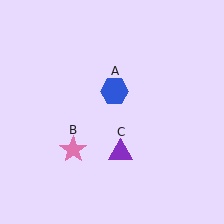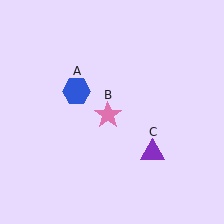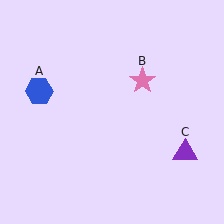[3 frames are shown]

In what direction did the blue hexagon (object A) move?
The blue hexagon (object A) moved left.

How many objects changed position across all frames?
3 objects changed position: blue hexagon (object A), pink star (object B), purple triangle (object C).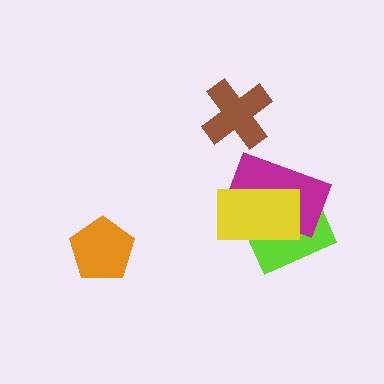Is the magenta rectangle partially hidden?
Yes, it is partially covered by another shape.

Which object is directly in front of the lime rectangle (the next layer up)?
The magenta rectangle is directly in front of the lime rectangle.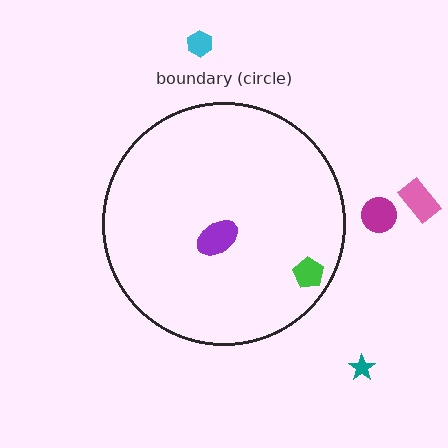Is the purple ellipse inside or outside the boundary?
Inside.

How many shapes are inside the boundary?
2 inside, 4 outside.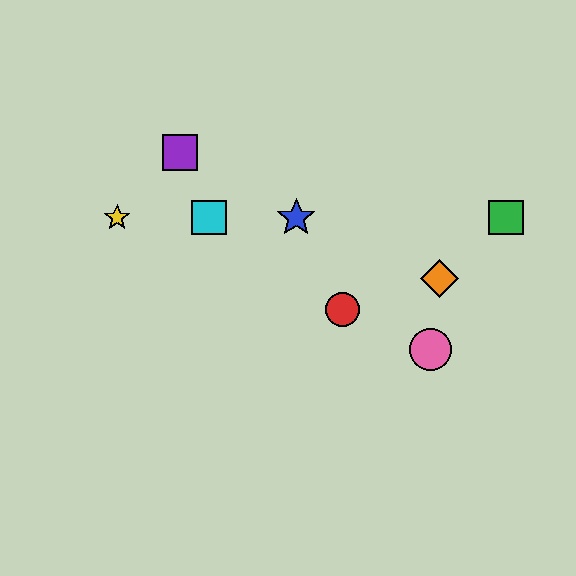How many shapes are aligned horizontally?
4 shapes (the blue star, the green square, the yellow star, the cyan square) are aligned horizontally.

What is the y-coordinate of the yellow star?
The yellow star is at y≈218.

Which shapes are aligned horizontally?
The blue star, the green square, the yellow star, the cyan square are aligned horizontally.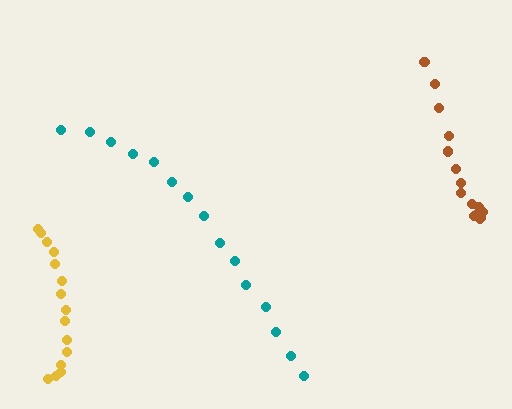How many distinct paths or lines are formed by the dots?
There are 3 distinct paths.